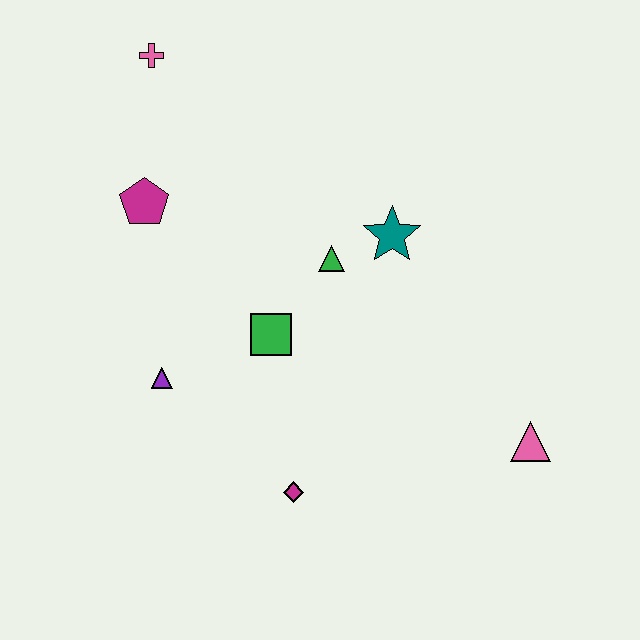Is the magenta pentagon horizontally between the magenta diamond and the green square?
No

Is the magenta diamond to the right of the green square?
Yes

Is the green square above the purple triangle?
Yes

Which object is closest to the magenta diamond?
The green square is closest to the magenta diamond.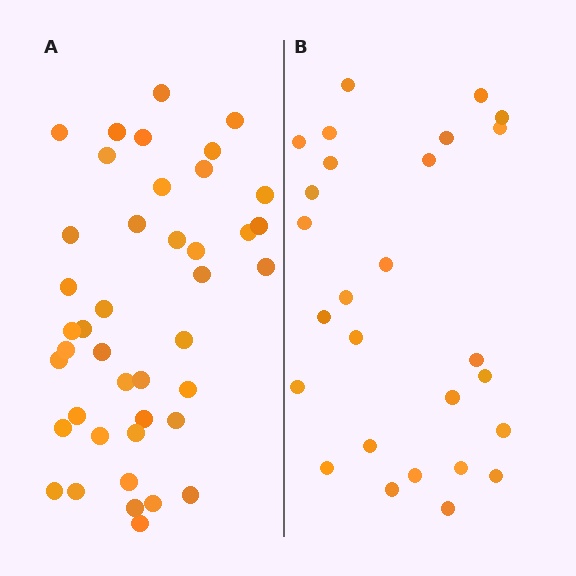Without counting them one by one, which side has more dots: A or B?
Region A (the left region) has more dots.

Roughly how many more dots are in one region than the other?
Region A has approximately 15 more dots than region B.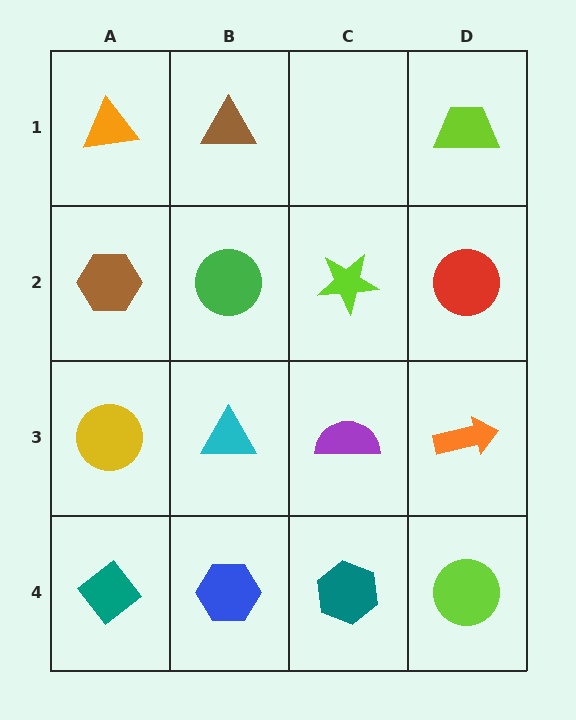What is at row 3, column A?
A yellow circle.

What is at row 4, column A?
A teal diamond.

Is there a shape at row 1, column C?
No, that cell is empty.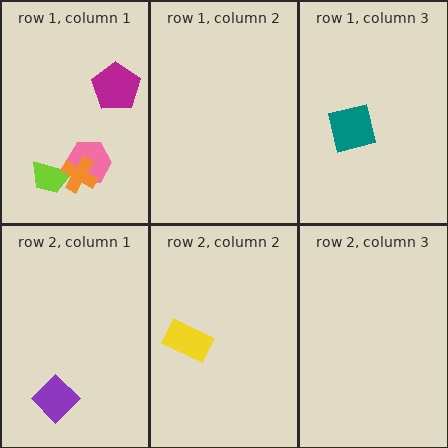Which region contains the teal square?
The row 1, column 3 region.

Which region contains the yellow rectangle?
The row 2, column 2 region.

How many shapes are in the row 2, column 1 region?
1.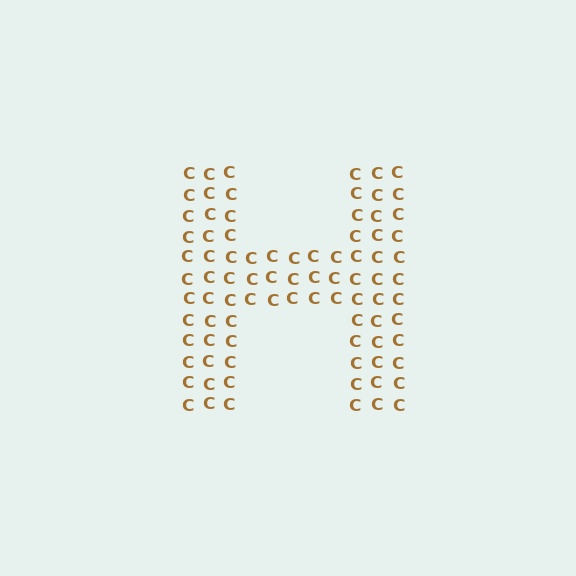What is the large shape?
The large shape is the letter H.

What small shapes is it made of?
It is made of small letter C's.